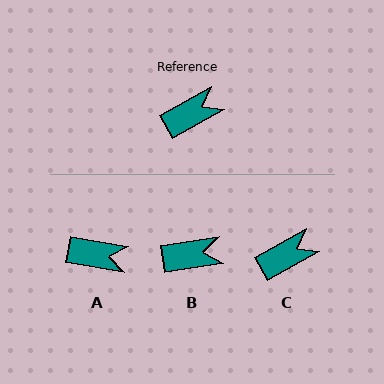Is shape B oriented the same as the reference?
No, it is off by about 20 degrees.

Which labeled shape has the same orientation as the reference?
C.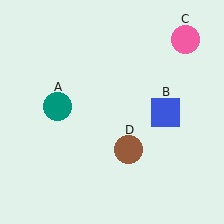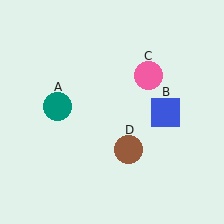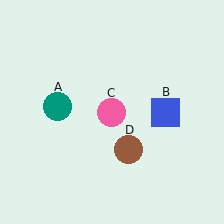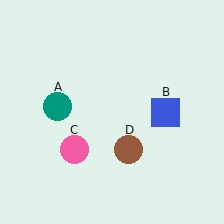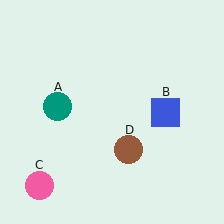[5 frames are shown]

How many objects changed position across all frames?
1 object changed position: pink circle (object C).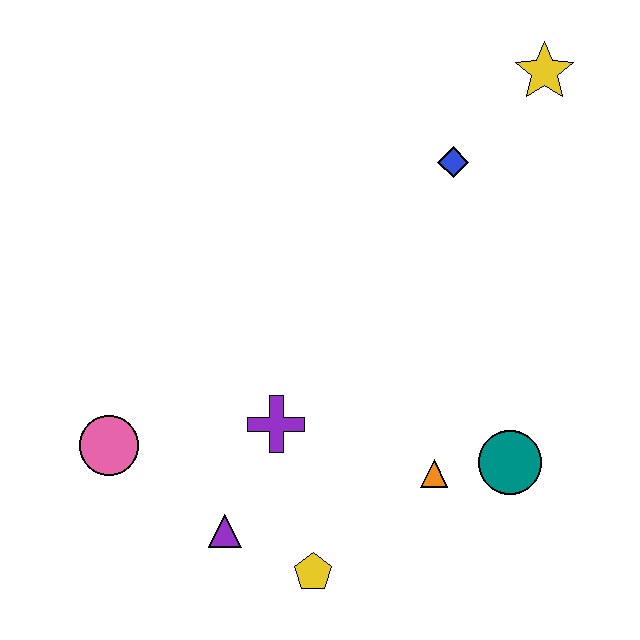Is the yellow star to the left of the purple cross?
No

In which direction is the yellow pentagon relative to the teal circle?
The yellow pentagon is to the left of the teal circle.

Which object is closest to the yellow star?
The blue diamond is closest to the yellow star.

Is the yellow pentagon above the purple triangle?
No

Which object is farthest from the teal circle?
The pink circle is farthest from the teal circle.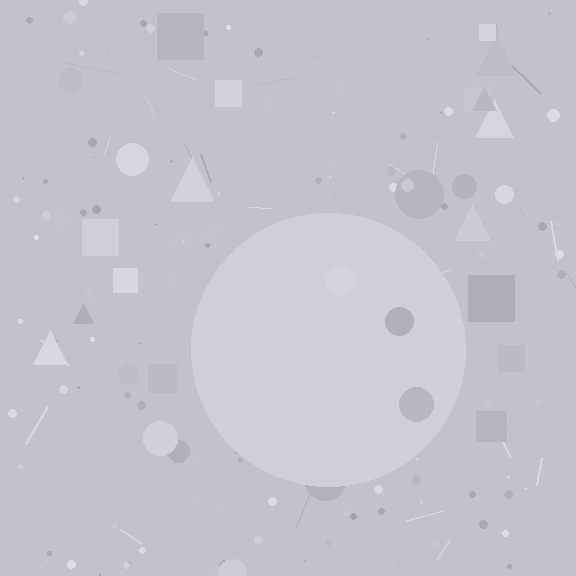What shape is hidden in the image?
A circle is hidden in the image.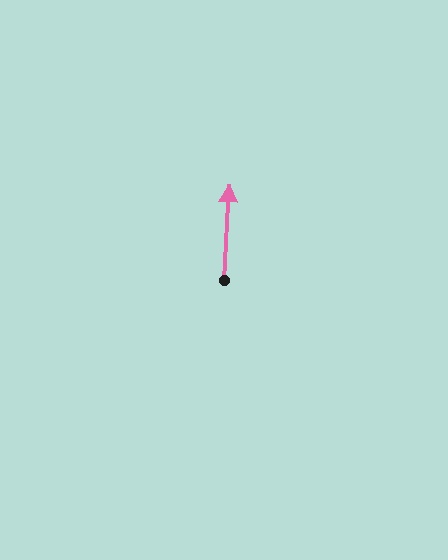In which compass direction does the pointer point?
North.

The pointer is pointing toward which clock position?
Roughly 12 o'clock.